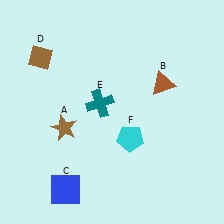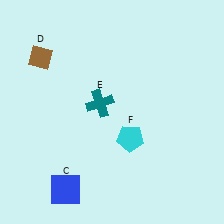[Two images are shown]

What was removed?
The brown triangle (B), the brown star (A) were removed in Image 2.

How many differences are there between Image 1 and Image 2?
There are 2 differences between the two images.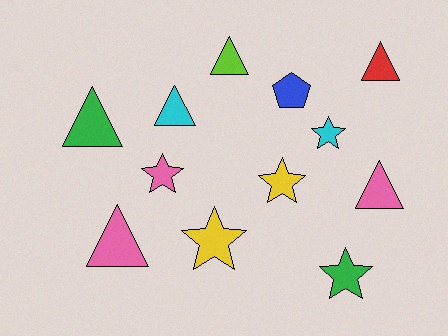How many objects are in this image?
There are 12 objects.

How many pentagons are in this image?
There is 1 pentagon.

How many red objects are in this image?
There is 1 red object.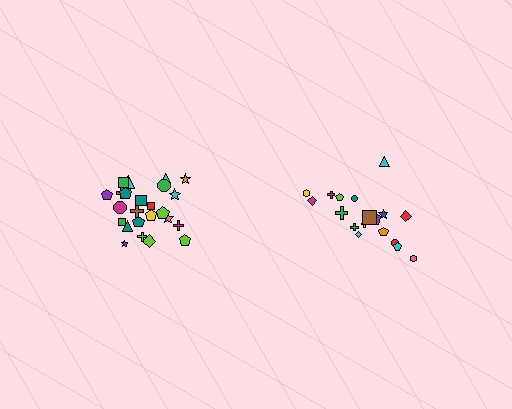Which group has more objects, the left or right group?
The left group.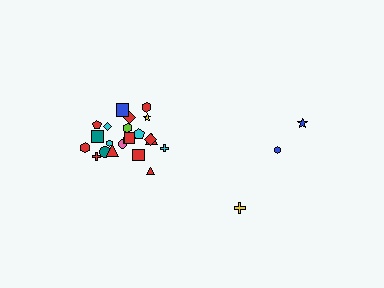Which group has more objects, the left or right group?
The left group.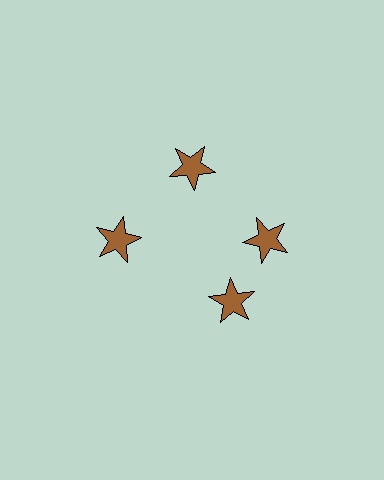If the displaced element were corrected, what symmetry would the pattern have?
It would have 4-fold rotational symmetry — the pattern would map onto itself every 90 degrees.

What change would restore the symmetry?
The symmetry would be restored by rotating it back into even spacing with its neighbors so that all 4 stars sit at equal angles and equal distance from the center.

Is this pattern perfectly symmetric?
No. The 4 brown stars are arranged in a ring, but one element near the 6 o'clock position is rotated out of alignment along the ring, breaking the 4-fold rotational symmetry.